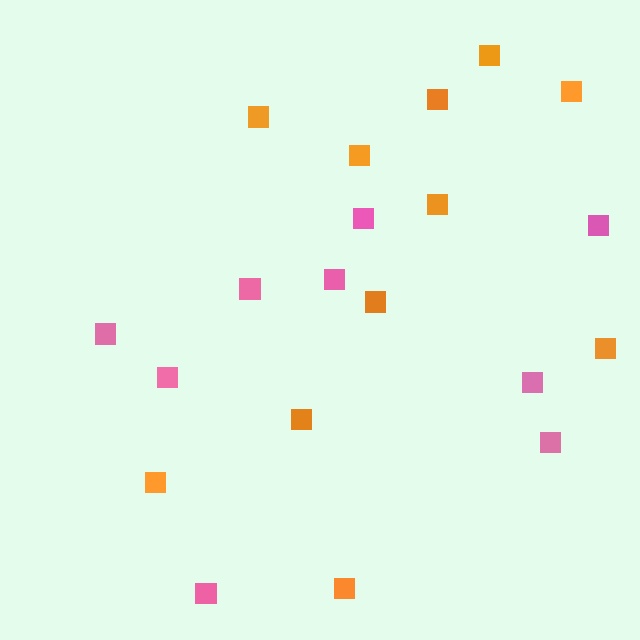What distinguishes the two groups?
There are 2 groups: one group of pink squares (9) and one group of orange squares (11).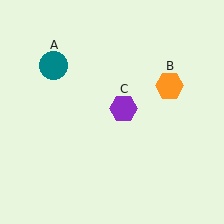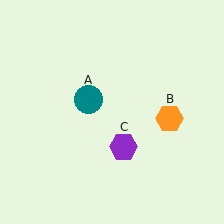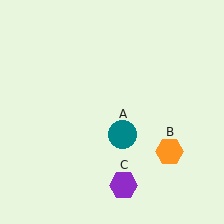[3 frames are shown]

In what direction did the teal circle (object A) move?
The teal circle (object A) moved down and to the right.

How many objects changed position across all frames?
3 objects changed position: teal circle (object A), orange hexagon (object B), purple hexagon (object C).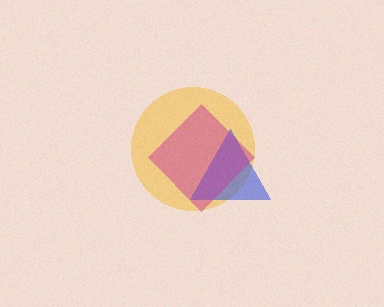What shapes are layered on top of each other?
The layered shapes are: a yellow circle, a blue triangle, a magenta diamond.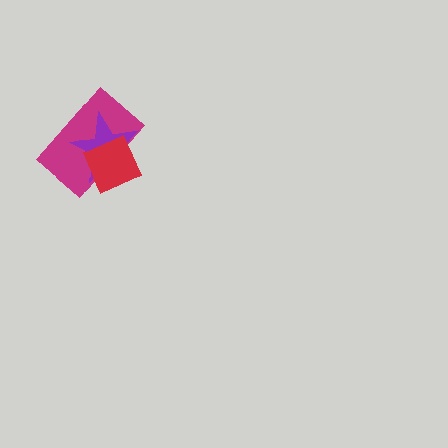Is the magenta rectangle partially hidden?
Yes, it is partially covered by another shape.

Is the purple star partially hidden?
Yes, it is partially covered by another shape.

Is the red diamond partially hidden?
No, no other shape covers it.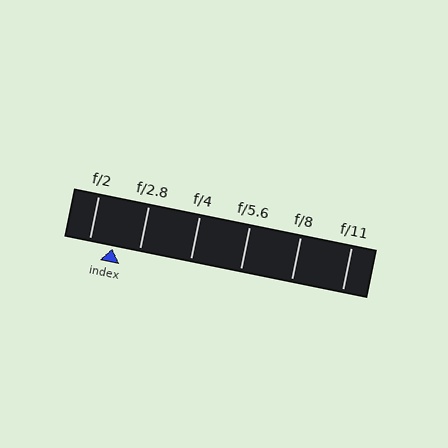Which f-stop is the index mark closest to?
The index mark is closest to f/2.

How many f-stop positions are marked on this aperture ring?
There are 6 f-stop positions marked.